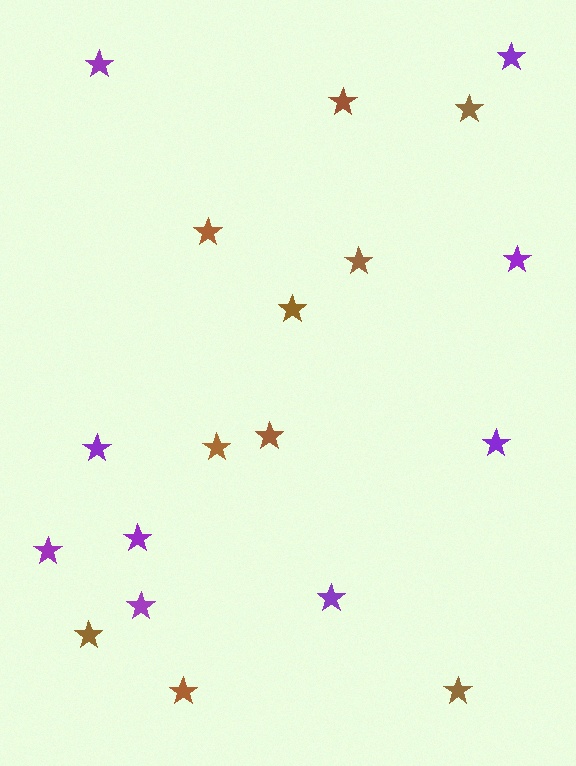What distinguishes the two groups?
There are 2 groups: one group of purple stars (9) and one group of brown stars (10).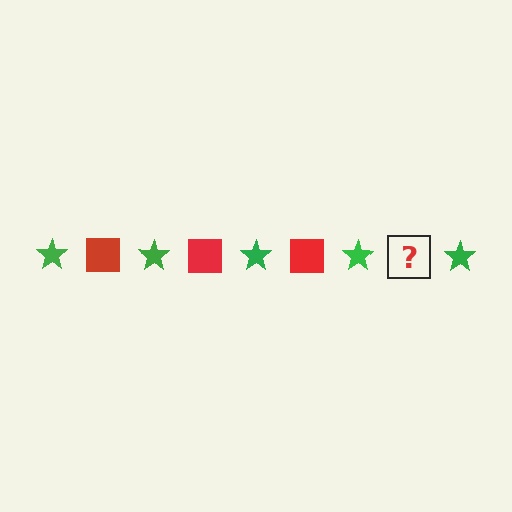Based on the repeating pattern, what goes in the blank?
The blank should be a red square.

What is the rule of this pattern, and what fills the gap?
The rule is that the pattern alternates between green star and red square. The gap should be filled with a red square.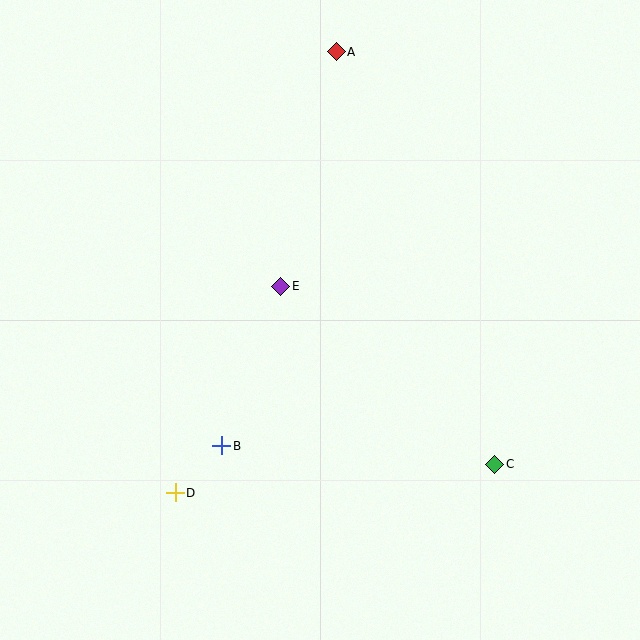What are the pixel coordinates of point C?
Point C is at (495, 464).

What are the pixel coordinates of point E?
Point E is at (281, 286).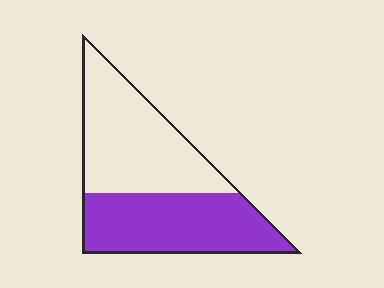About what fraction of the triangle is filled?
About one half (1/2).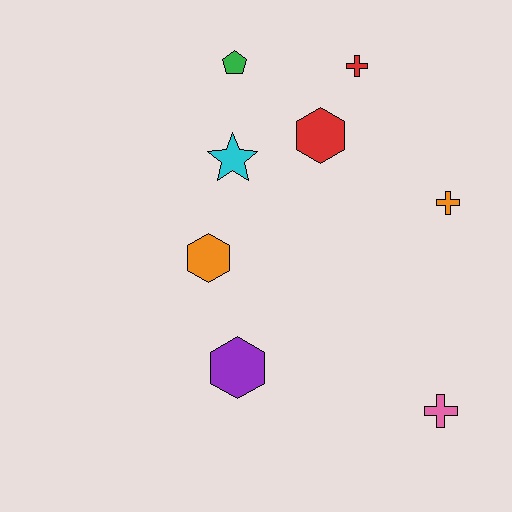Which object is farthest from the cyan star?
The pink cross is farthest from the cyan star.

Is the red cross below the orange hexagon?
No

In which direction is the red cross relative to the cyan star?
The red cross is to the right of the cyan star.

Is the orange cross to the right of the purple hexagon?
Yes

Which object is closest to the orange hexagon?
The cyan star is closest to the orange hexagon.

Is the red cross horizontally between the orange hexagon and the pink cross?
Yes